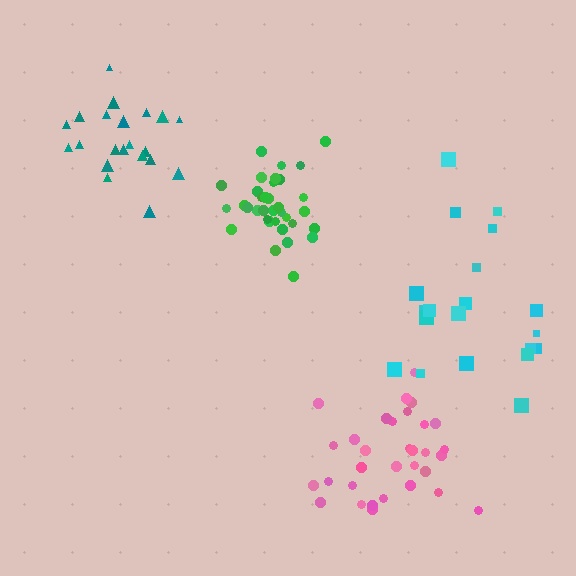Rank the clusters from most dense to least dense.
green, pink, teal, cyan.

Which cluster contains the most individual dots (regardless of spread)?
Green (35).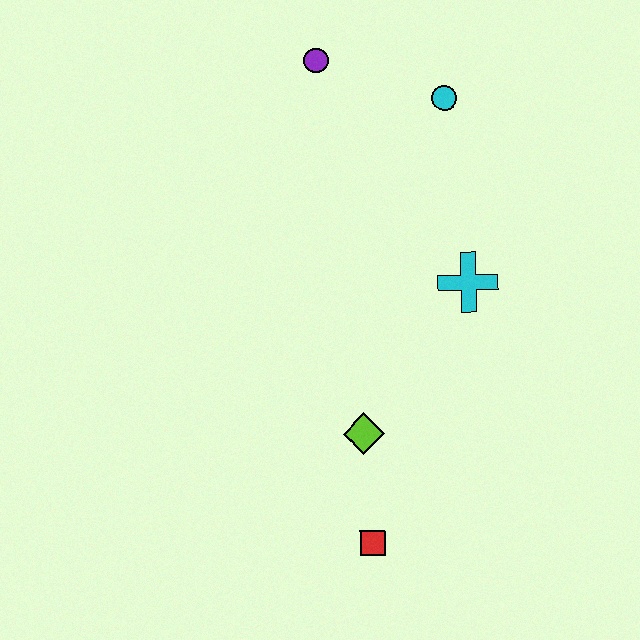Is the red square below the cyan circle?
Yes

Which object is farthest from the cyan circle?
The red square is farthest from the cyan circle.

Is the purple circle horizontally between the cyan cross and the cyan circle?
No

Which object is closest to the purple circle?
The cyan circle is closest to the purple circle.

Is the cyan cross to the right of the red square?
Yes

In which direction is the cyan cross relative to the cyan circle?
The cyan cross is below the cyan circle.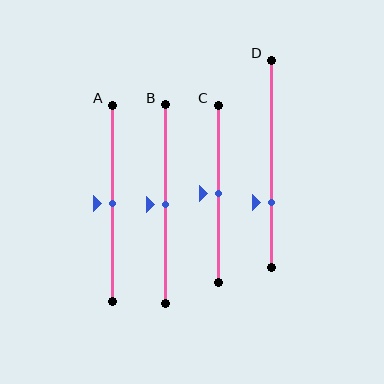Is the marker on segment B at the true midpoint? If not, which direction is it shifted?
Yes, the marker on segment B is at the true midpoint.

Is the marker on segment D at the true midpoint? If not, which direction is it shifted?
No, the marker on segment D is shifted downward by about 18% of the segment length.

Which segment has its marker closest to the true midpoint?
Segment A has its marker closest to the true midpoint.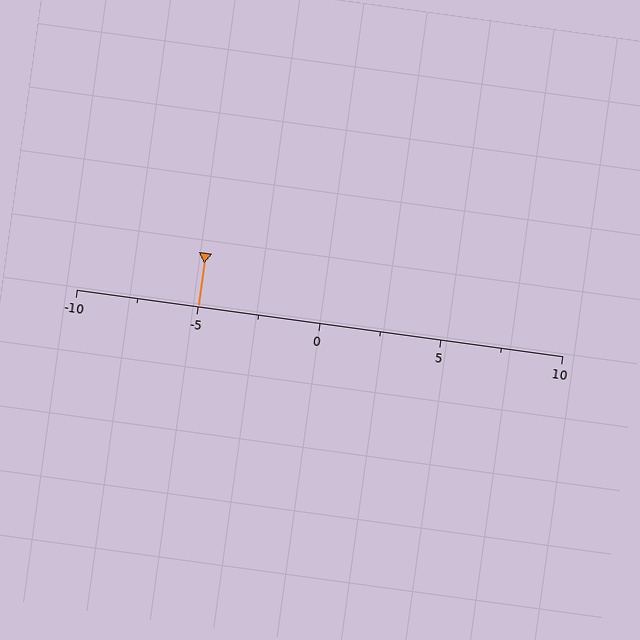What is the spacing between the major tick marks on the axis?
The major ticks are spaced 5 apart.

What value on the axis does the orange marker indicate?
The marker indicates approximately -5.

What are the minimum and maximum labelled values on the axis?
The axis runs from -10 to 10.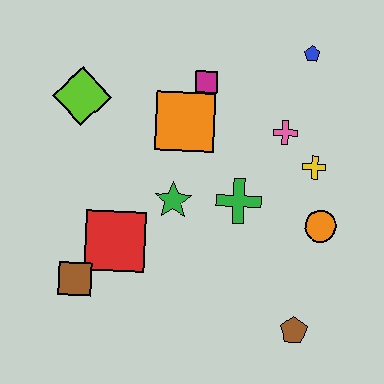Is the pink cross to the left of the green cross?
No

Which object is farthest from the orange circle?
The lime diamond is farthest from the orange circle.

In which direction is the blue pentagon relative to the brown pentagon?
The blue pentagon is above the brown pentagon.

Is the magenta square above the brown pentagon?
Yes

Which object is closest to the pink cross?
The yellow cross is closest to the pink cross.